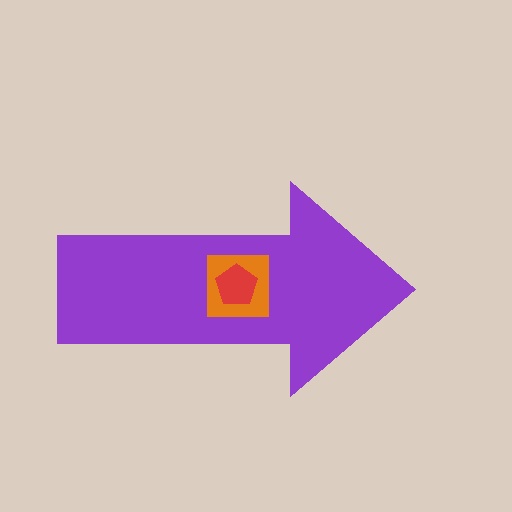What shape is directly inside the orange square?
The red pentagon.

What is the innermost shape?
The red pentagon.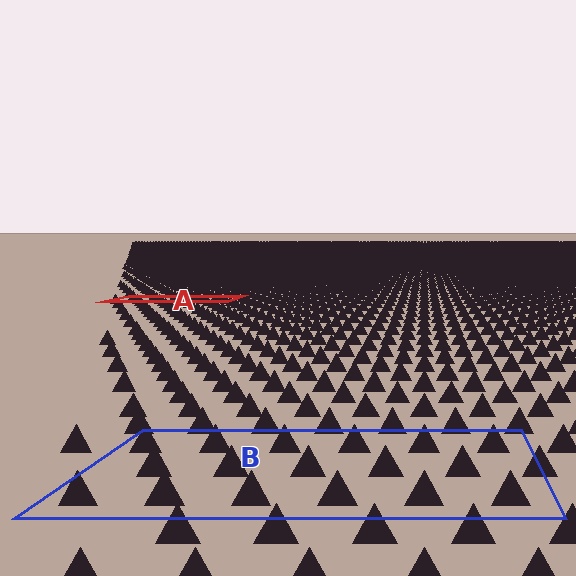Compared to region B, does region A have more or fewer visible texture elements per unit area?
Region A has more texture elements per unit area — they are packed more densely because it is farther away.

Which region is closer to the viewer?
Region B is closer. The texture elements there are larger and more spread out.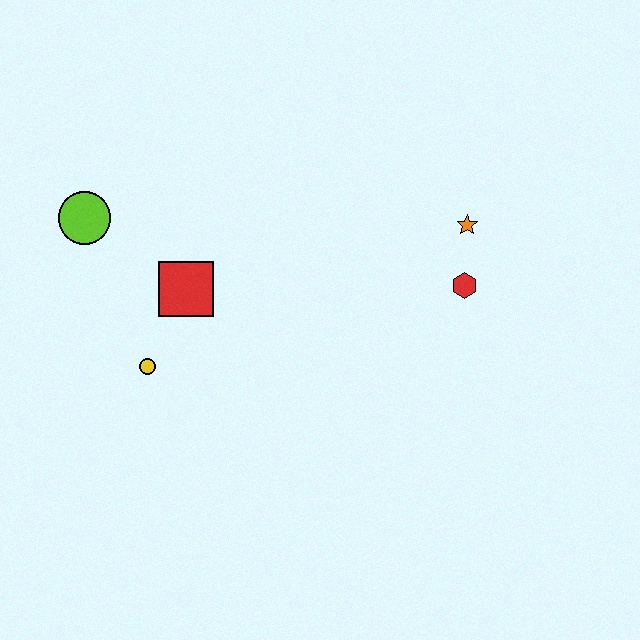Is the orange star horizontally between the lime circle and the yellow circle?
No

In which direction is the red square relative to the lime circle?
The red square is to the right of the lime circle.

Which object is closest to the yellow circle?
The red square is closest to the yellow circle.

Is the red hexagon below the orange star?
Yes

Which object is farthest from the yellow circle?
The orange star is farthest from the yellow circle.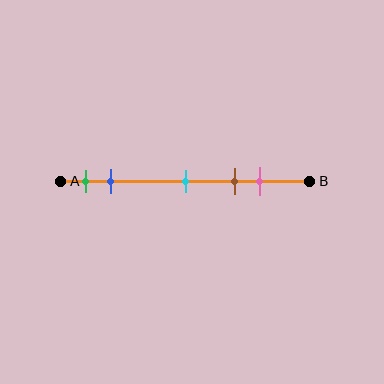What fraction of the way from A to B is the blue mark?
The blue mark is approximately 20% (0.2) of the way from A to B.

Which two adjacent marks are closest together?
The green and blue marks are the closest adjacent pair.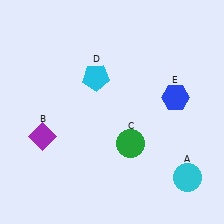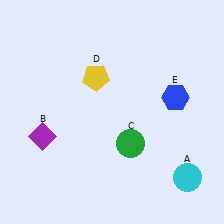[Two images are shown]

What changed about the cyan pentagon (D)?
In Image 1, D is cyan. In Image 2, it changed to yellow.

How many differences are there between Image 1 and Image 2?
There is 1 difference between the two images.